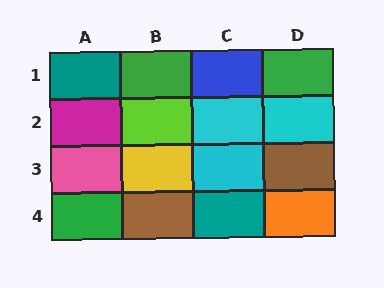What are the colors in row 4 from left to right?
Green, brown, teal, orange.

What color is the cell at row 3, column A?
Pink.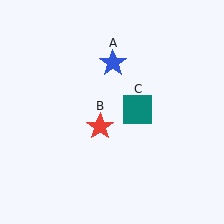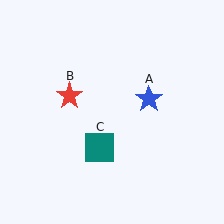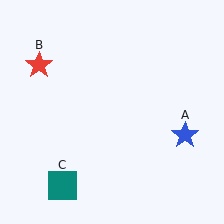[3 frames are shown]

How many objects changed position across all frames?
3 objects changed position: blue star (object A), red star (object B), teal square (object C).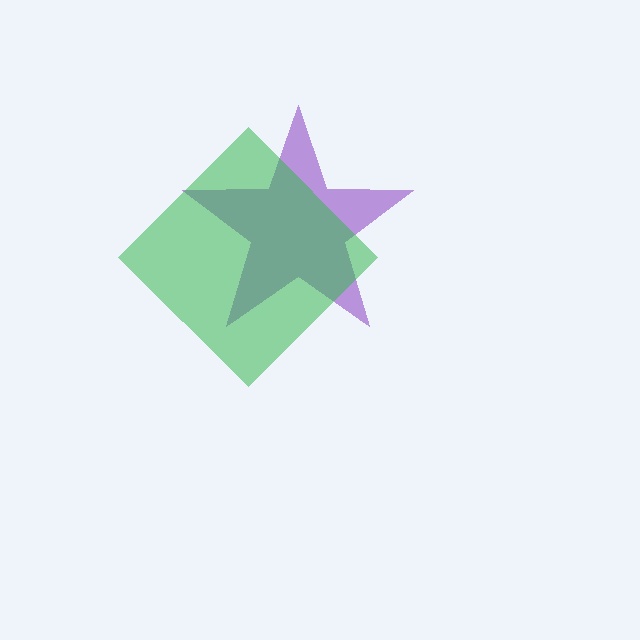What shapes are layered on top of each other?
The layered shapes are: a purple star, a green diamond.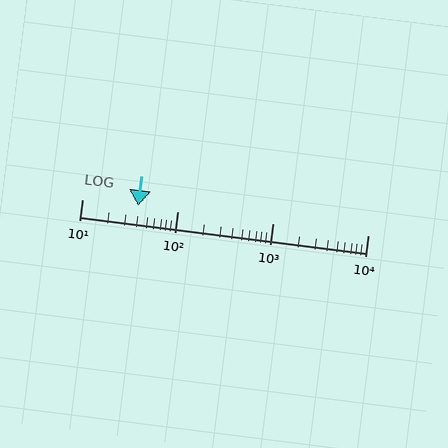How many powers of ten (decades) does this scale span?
The scale spans 3 decades, from 10 to 10000.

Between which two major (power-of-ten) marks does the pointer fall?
The pointer is between 10 and 100.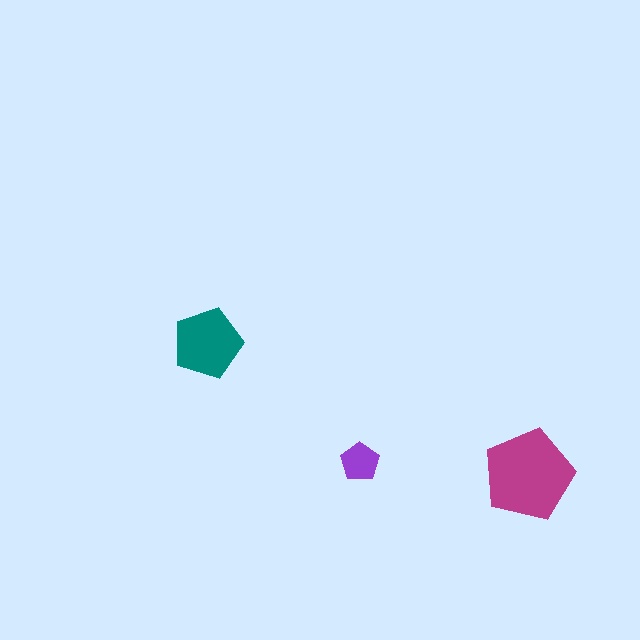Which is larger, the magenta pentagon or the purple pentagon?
The magenta one.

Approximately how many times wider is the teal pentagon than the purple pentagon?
About 2 times wider.